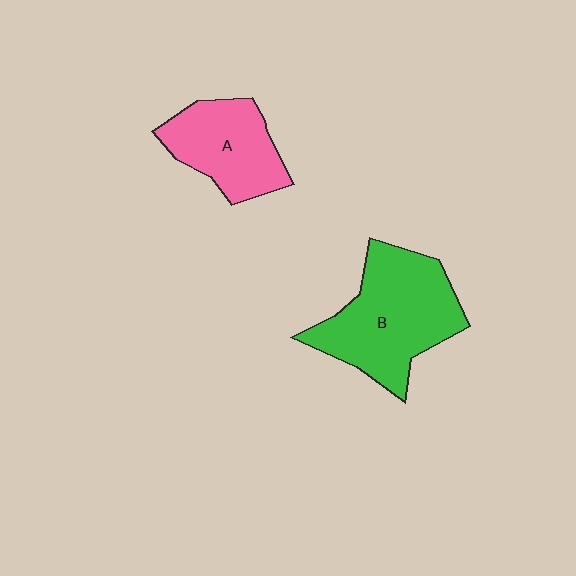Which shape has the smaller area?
Shape A (pink).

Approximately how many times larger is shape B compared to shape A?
Approximately 1.5 times.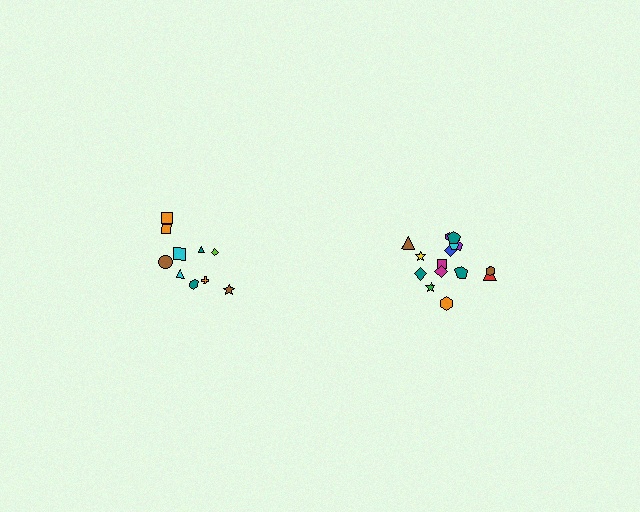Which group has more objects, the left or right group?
The right group.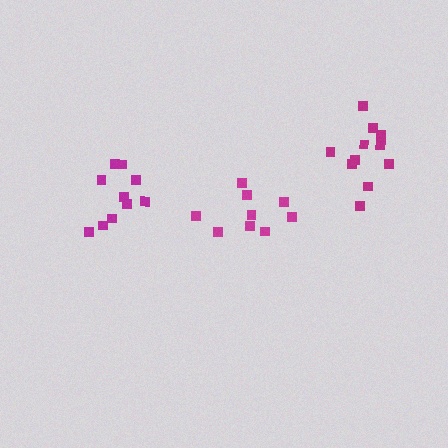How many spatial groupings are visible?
There are 3 spatial groupings.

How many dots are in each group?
Group 1: 9 dots, Group 2: 11 dots, Group 3: 10 dots (30 total).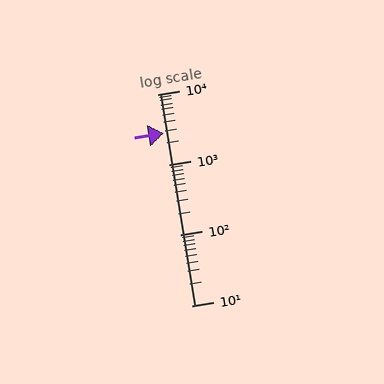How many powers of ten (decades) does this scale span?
The scale spans 3 decades, from 10 to 10000.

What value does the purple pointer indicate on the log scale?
The pointer indicates approximately 2800.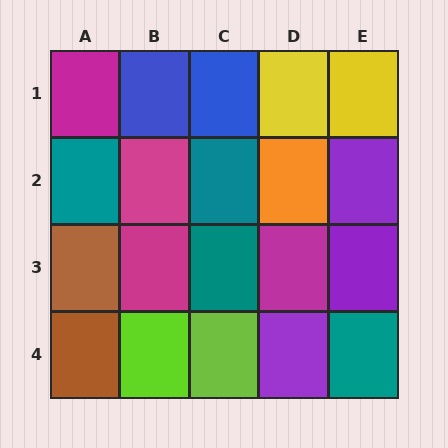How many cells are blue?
2 cells are blue.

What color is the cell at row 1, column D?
Yellow.